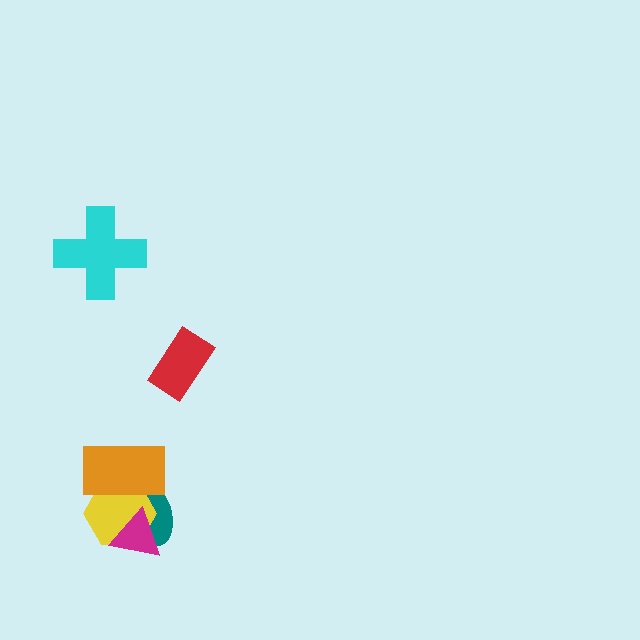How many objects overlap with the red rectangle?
0 objects overlap with the red rectangle.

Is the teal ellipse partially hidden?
Yes, it is partially covered by another shape.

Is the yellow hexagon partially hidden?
Yes, it is partially covered by another shape.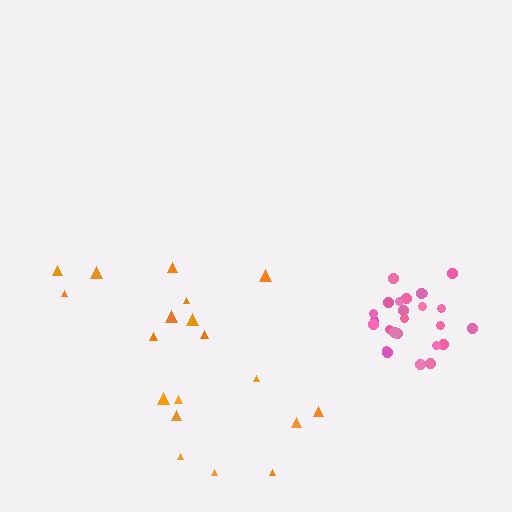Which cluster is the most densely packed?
Pink.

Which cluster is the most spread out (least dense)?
Orange.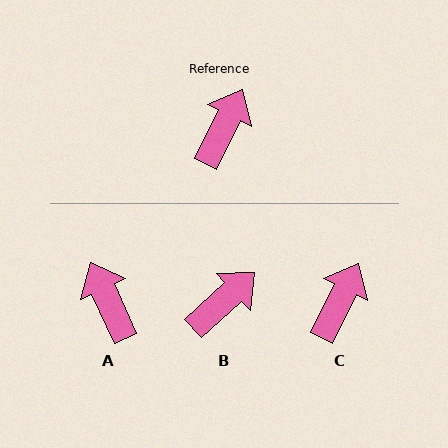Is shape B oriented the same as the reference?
No, it is off by about 21 degrees.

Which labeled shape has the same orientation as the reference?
C.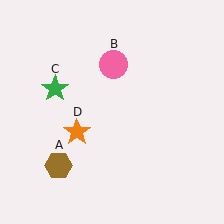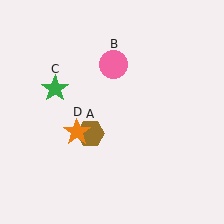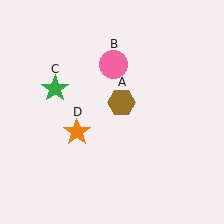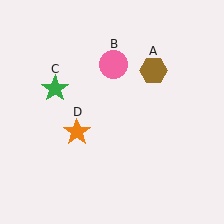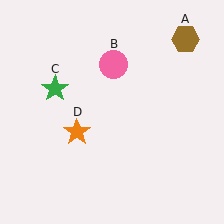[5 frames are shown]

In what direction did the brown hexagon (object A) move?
The brown hexagon (object A) moved up and to the right.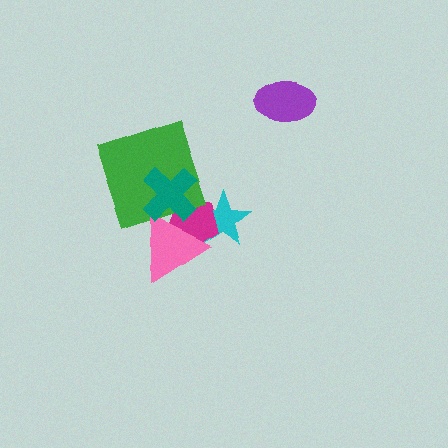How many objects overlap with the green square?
2 objects overlap with the green square.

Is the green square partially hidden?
Yes, it is partially covered by another shape.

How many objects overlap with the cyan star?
2 objects overlap with the cyan star.